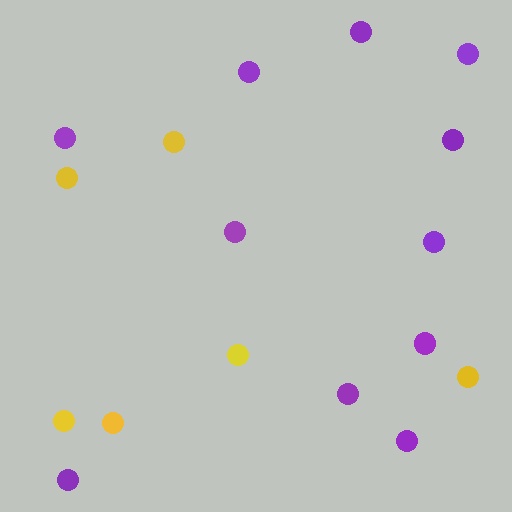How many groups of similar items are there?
There are 2 groups: one group of yellow circles (6) and one group of purple circles (11).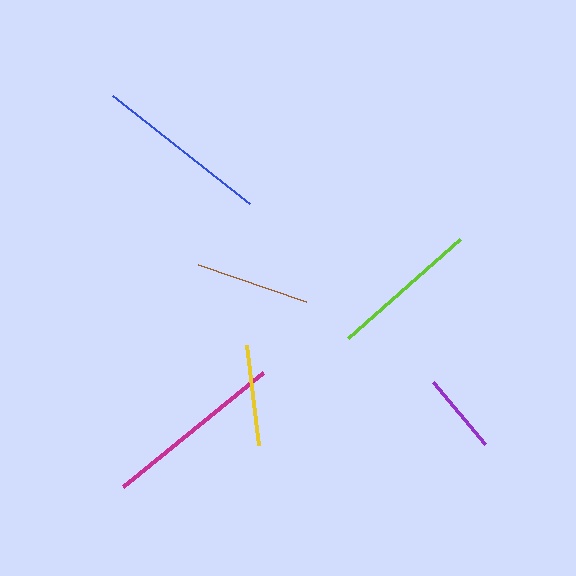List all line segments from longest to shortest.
From longest to shortest: magenta, blue, lime, brown, yellow, purple.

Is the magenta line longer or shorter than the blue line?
The magenta line is longer than the blue line.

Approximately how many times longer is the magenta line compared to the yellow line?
The magenta line is approximately 1.8 times the length of the yellow line.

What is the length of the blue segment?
The blue segment is approximately 175 pixels long.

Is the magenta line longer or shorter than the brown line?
The magenta line is longer than the brown line.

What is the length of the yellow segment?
The yellow segment is approximately 101 pixels long.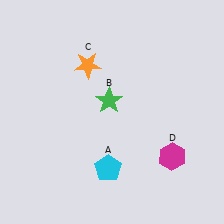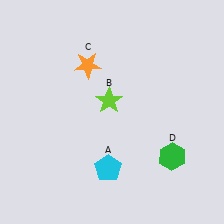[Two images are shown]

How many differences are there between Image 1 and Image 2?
There are 2 differences between the two images.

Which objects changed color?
B changed from green to lime. D changed from magenta to green.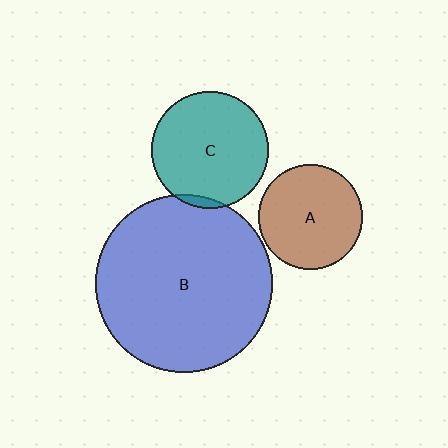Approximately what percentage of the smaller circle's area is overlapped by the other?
Approximately 5%.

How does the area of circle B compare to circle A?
Approximately 2.9 times.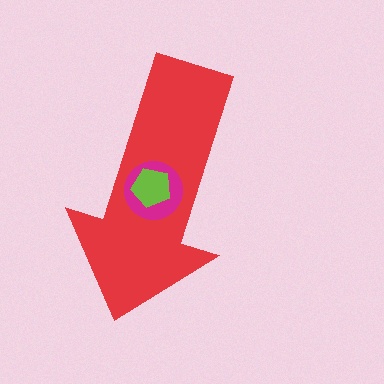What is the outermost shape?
The red arrow.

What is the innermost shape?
The lime pentagon.